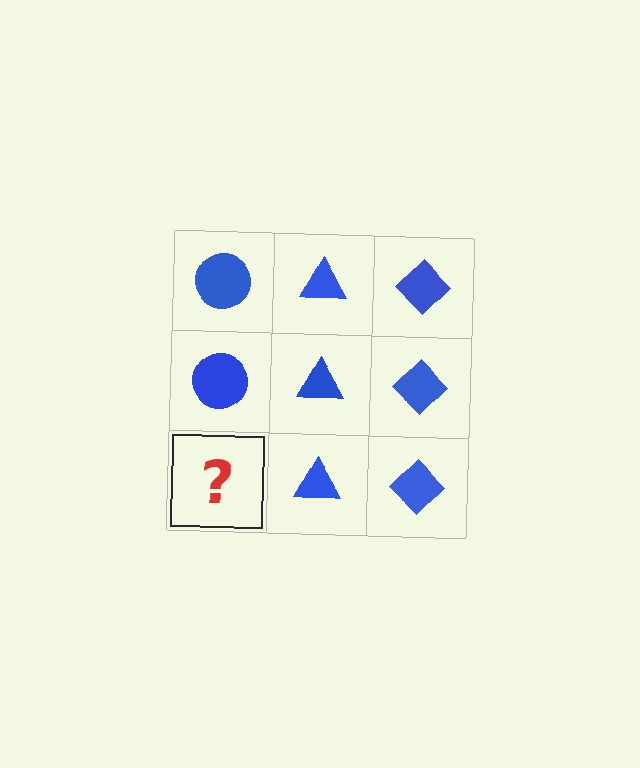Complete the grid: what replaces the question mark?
The question mark should be replaced with a blue circle.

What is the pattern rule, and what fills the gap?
The rule is that each column has a consistent shape. The gap should be filled with a blue circle.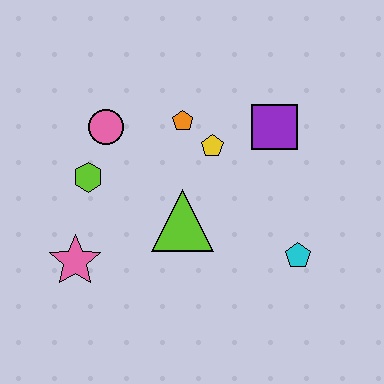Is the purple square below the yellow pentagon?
No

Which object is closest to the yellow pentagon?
The orange pentagon is closest to the yellow pentagon.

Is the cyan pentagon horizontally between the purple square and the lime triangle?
No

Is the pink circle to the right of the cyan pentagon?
No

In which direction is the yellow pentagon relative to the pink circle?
The yellow pentagon is to the right of the pink circle.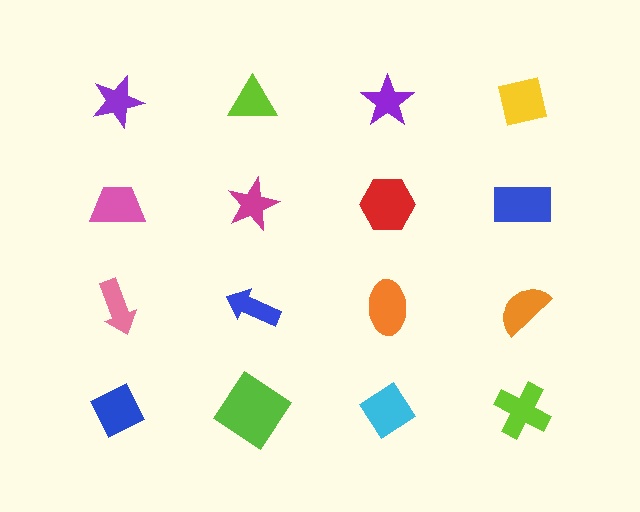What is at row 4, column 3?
A cyan diamond.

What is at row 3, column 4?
An orange semicircle.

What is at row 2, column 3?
A red hexagon.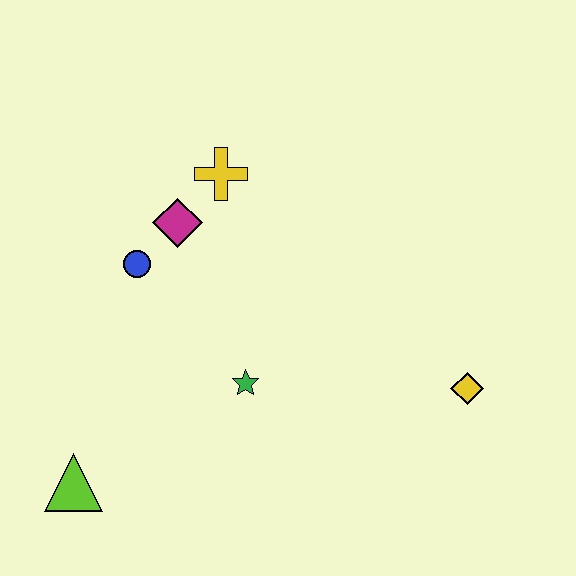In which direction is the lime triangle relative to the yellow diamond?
The lime triangle is to the left of the yellow diamond.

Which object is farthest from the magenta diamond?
The yellow diamond is farthest from the magenta diamond.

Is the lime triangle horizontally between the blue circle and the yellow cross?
No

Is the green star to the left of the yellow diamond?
Yes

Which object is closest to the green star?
The blue circle is closest to the green star.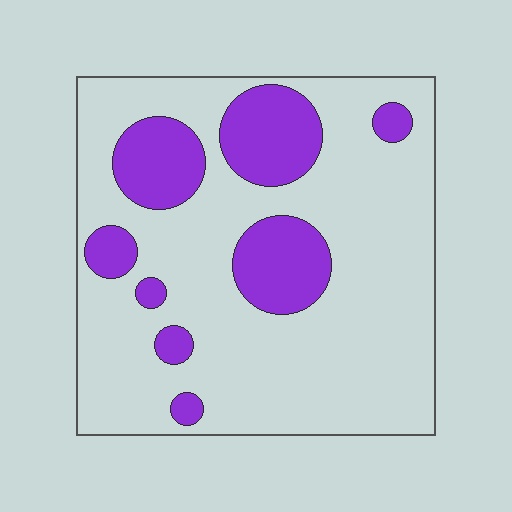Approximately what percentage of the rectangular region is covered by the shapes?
Approximately 25%.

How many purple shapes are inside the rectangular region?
8.